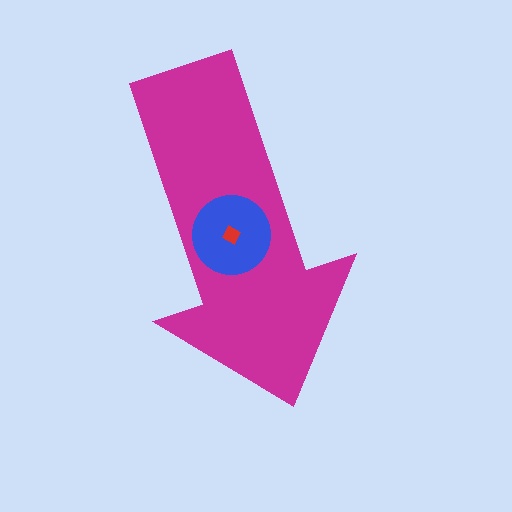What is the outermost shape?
The magenta arrow.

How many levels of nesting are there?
3.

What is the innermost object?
The red diamond.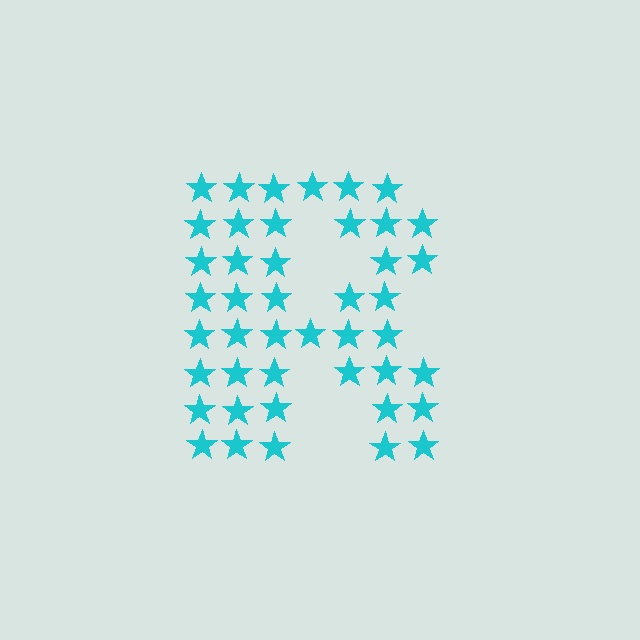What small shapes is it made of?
It is made of small stars.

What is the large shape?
The large shape is the letter R.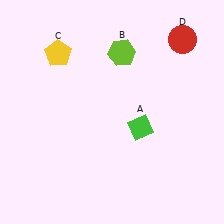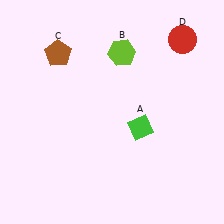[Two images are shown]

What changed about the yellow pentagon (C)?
In Image 1, C is yellow. In Image 2, it changed to brown.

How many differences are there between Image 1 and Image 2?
There is 1 difference between the two images.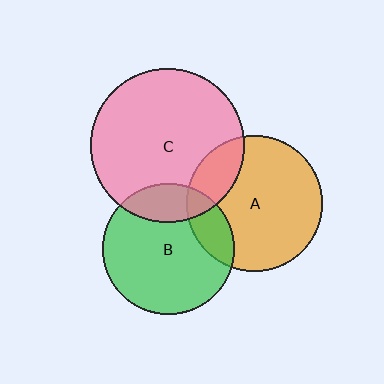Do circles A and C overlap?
Yes.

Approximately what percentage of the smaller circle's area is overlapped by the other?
Approximately 20%.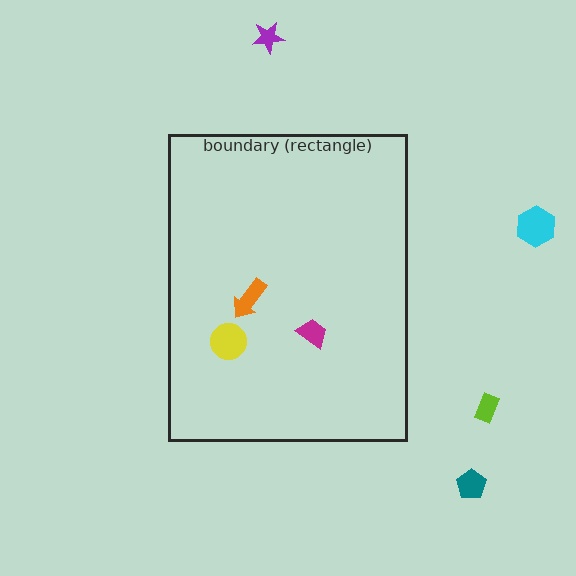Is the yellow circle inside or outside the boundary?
Inside.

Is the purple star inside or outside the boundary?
Outside.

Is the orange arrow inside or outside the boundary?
Inside.